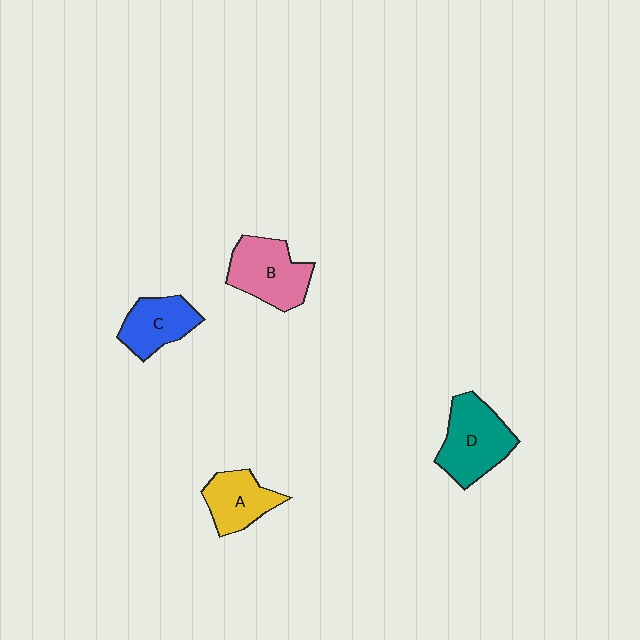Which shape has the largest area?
Shape D (teal).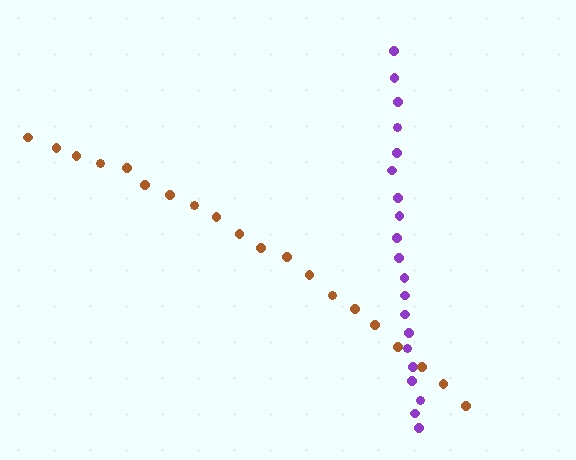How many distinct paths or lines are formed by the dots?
There are 2 distinct paths.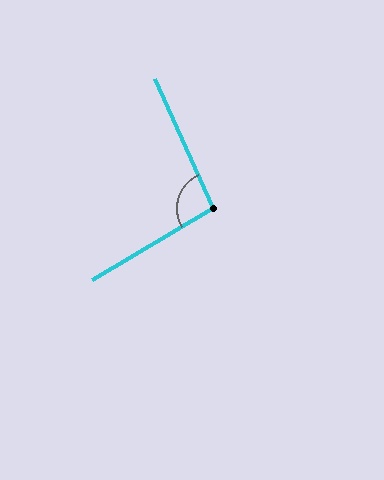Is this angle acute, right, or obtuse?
It is obtuse.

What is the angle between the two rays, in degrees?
Approximately 97 degrees.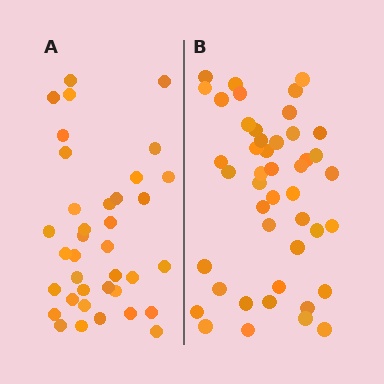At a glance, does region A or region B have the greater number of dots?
Region B (the right region) has more dots.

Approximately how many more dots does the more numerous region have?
Region B has roughly 8 or so more dots than region A.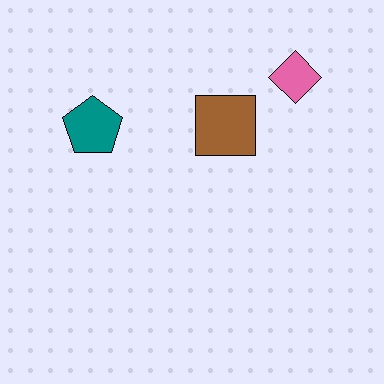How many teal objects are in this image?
There is 1 teal object.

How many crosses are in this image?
There are no crosses.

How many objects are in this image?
There are 3 objects.